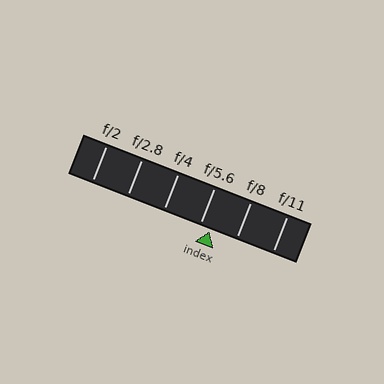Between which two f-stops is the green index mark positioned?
The index mark is between f/5.6 and f/8.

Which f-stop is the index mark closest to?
The index mark is closest to f/5.6.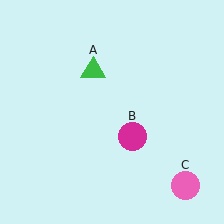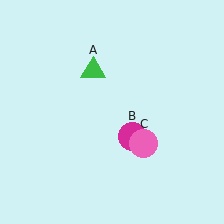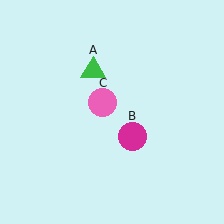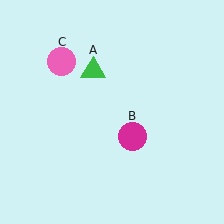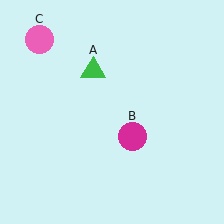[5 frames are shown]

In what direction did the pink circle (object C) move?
The pink circle (object C) moved up and to the left.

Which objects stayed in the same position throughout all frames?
Green triangle (object A) and magenta circle (object B) remained stationary.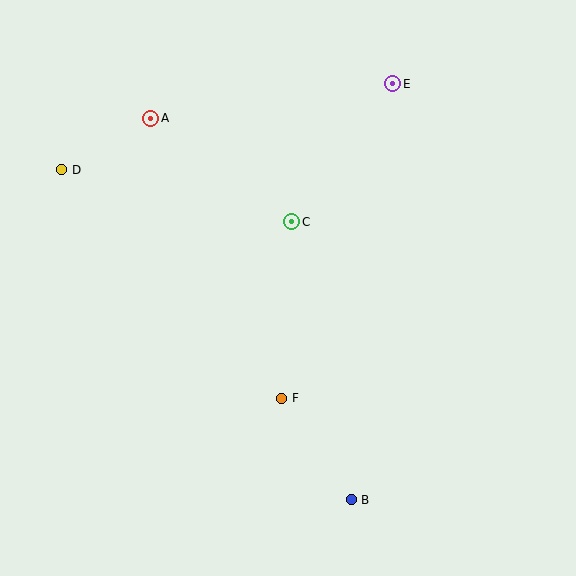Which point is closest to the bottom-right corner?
Point B is closest to the bottom-right corner.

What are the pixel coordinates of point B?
Point B is at (351, 500).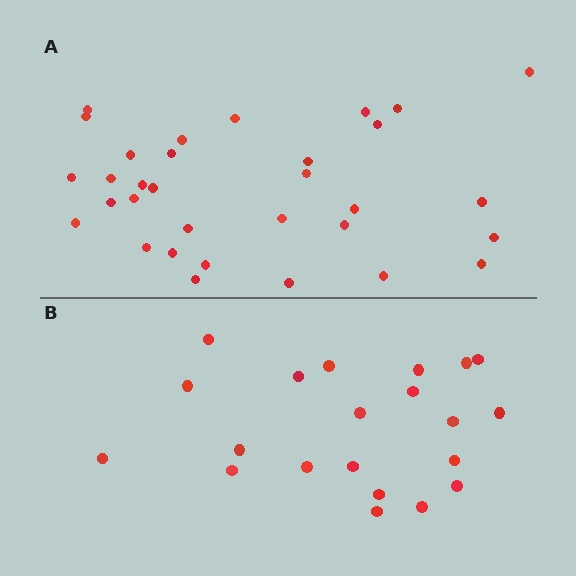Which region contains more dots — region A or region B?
Region A (the top region) has more dots.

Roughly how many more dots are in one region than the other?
Region A has roughly 12 or so more dots than region B.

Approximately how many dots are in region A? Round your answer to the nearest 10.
About 30 dots. (The exact count is 32, which rounds to 30.)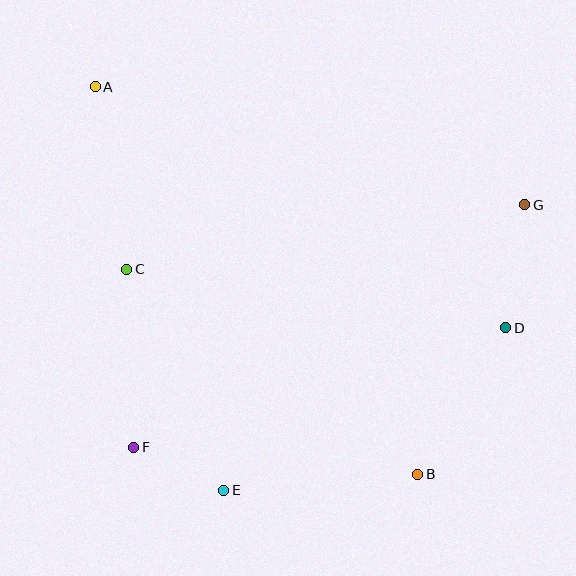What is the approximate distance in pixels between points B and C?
The distance between B and C is approximately 356 pixels.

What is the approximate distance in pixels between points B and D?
The distance between B and D is approximately 171 pixels.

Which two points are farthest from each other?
Points A and B are farthest from each other.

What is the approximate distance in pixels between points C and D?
The distance between C and D is approximately 383 pixels.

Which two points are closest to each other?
Points E and F are closest to each other.